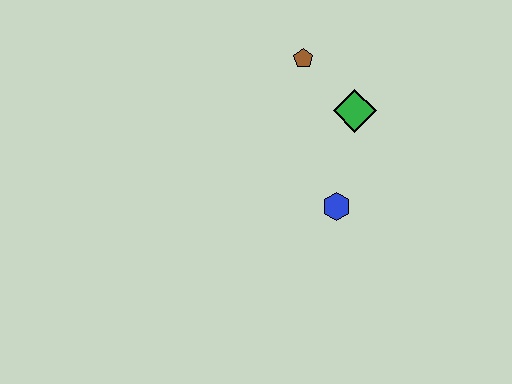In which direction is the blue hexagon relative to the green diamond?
The blue hexagon is below the green diamond.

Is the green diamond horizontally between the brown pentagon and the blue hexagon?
No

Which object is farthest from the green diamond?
The blue hexagon is farthest from the green diamond.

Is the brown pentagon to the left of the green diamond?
Yes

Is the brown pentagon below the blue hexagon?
No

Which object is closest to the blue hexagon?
The green diamond is closest to the blue hexagon.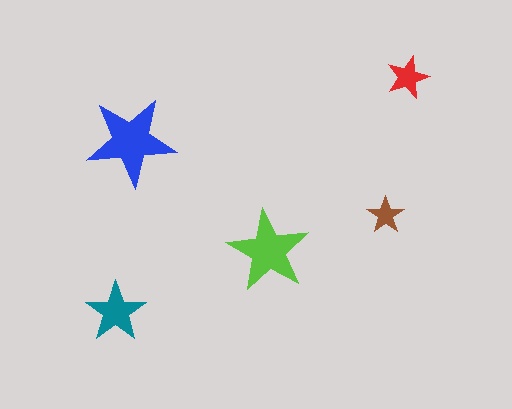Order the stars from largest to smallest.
the blue one, the lime one, the teal one, the red one, the brown one.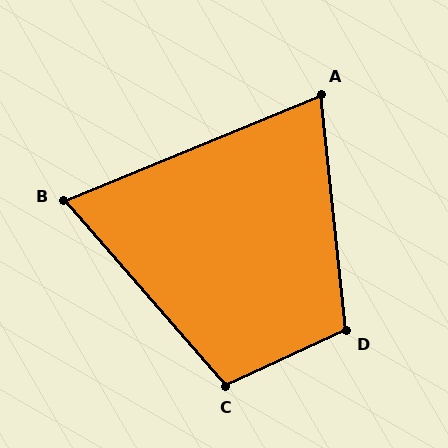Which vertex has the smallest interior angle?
B, at approximately 71 degrees.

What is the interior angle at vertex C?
Approximately 106 degrees (obtuse).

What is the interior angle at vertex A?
Approximately 74 degrees (acute).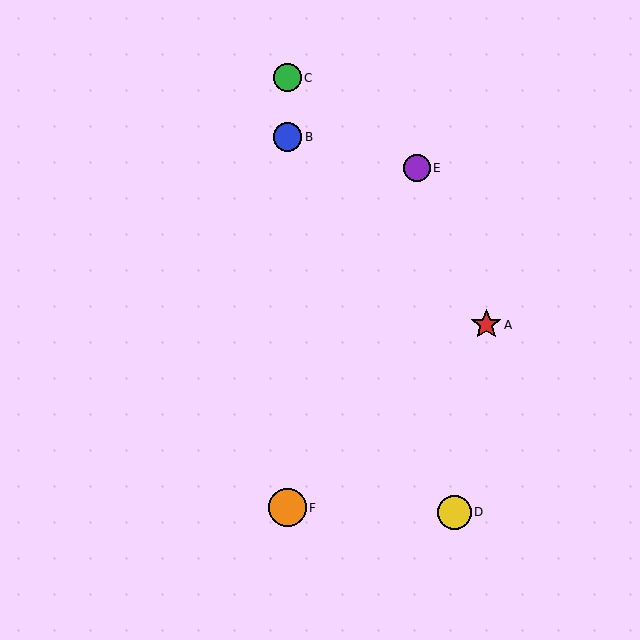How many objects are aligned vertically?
3 objects (B, C, F) are aligned vertically.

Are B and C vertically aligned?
Yes, both are at x≈287.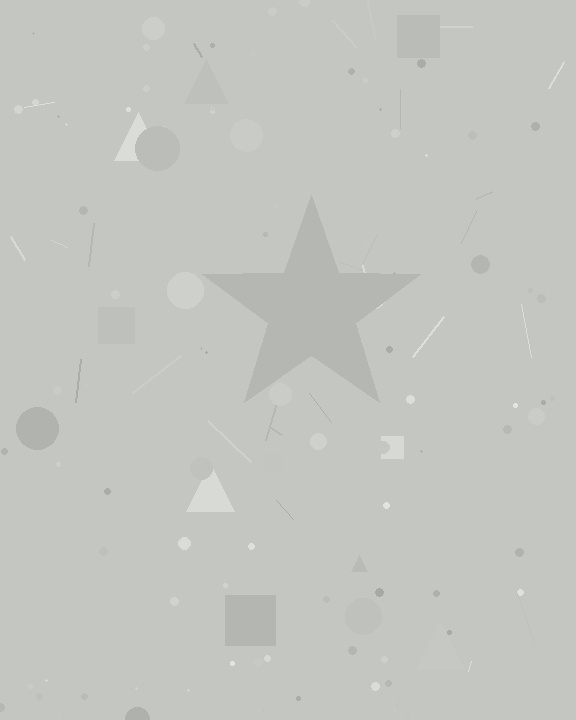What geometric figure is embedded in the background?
A star is embedded in the background.